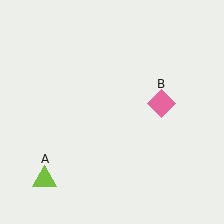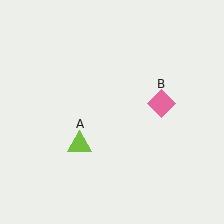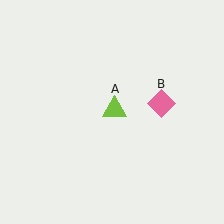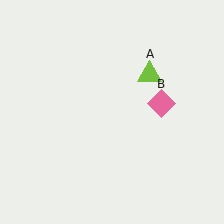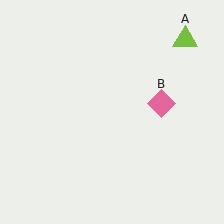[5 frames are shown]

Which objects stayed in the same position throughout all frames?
Pink diamond (object B) remained stationary.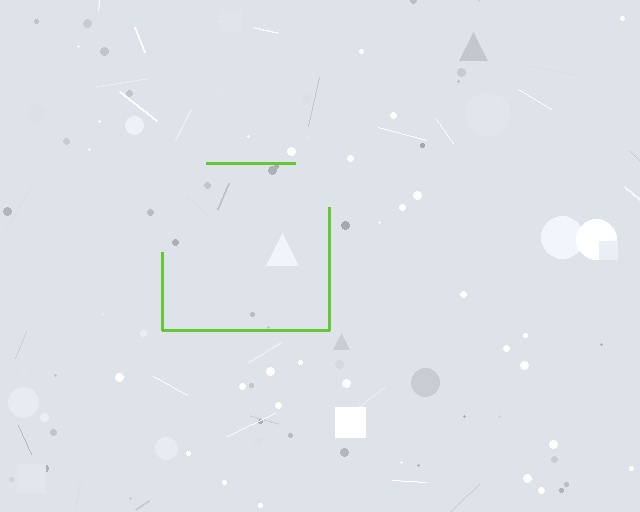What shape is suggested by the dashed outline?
The dashed outline suggests a square.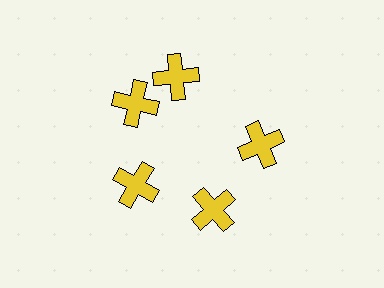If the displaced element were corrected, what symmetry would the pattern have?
It would have 5-fold rotational symmetry — the pattern would map onto itself every 72 degrees.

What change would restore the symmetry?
The symmetry would be restored by rotating it back into even spacing with its neighbors so that all 5 crosses sit at equal angles and equal distance from the center.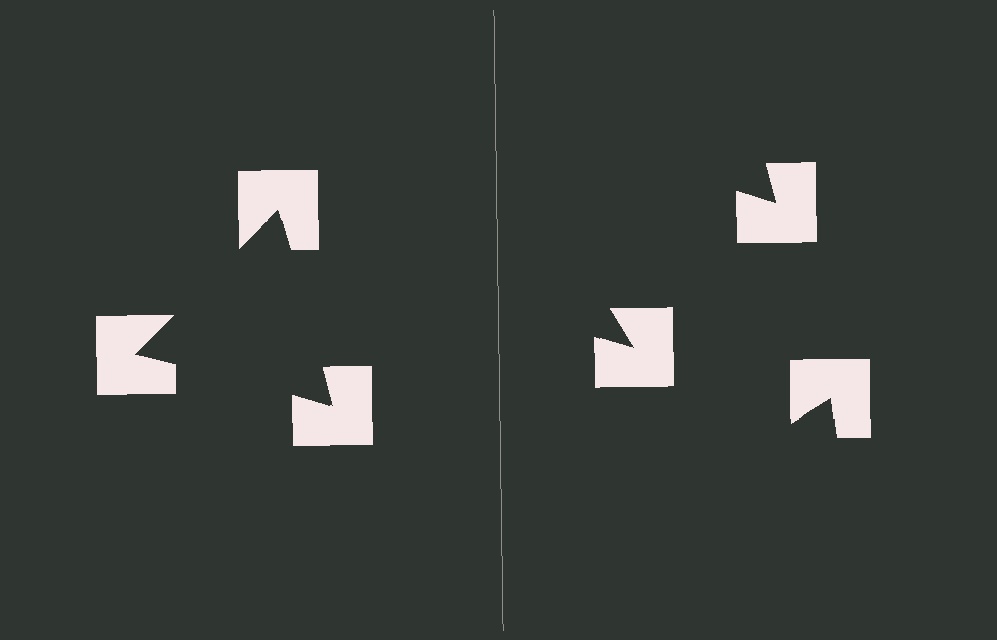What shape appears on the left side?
An illusory triangle.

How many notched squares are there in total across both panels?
6 — 3 on each side.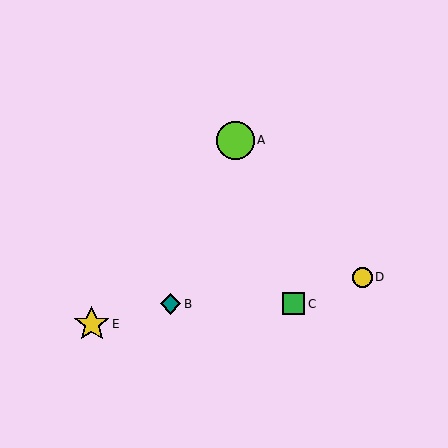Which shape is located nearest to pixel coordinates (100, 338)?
The yellow star (labeled E) at (92, 324) is nearest to that location.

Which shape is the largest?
The lime circle (labeled A) is the largest.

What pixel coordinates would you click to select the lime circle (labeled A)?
Click at (235, 140) to select the lime circle A.